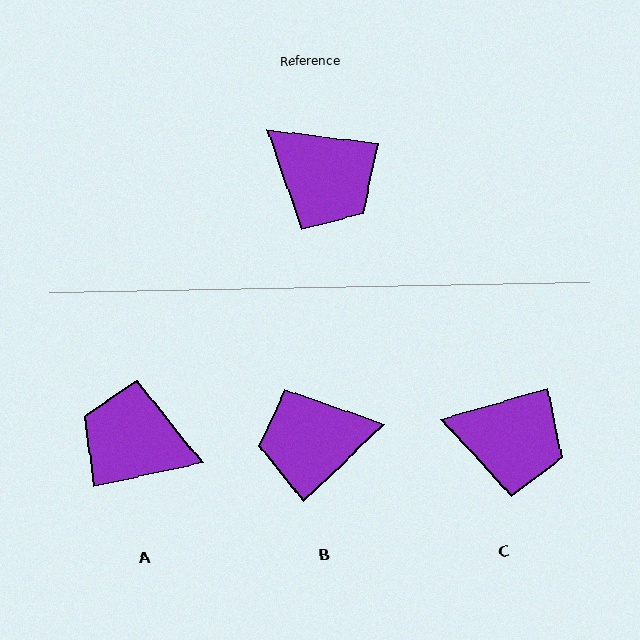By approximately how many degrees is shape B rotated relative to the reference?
Approximately 129 degrees clockwise.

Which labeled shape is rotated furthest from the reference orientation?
A, about 160 degrees away.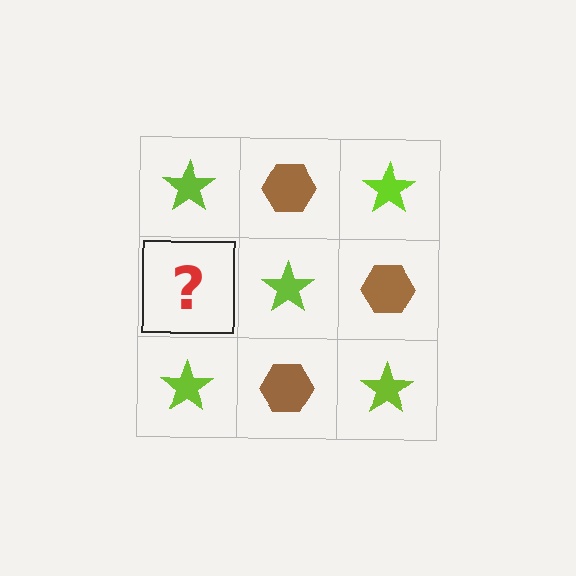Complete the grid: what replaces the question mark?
The question mark should be replaced with a brown hexagon.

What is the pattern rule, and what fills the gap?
The rule is that it alternates lime star and brown hexagon in a checkerboard pattern. The gap should be filled with a brown hexagon.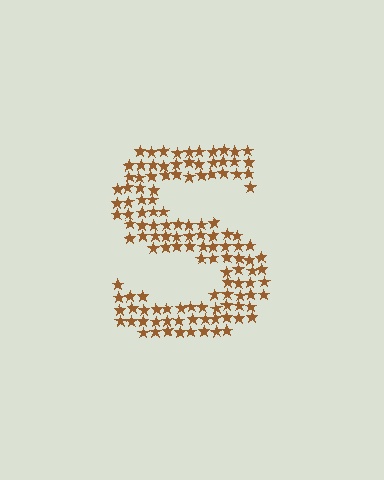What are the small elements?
The small elements are stars.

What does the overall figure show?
The overall figure shows the letter S.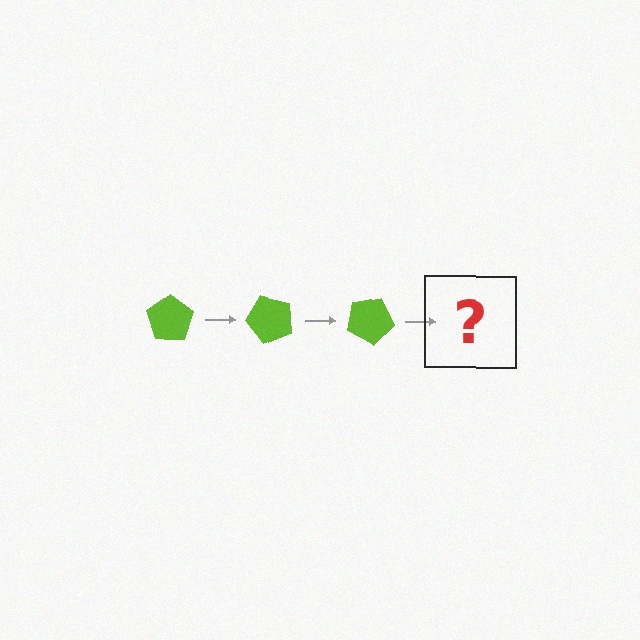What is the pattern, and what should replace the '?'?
The pattern is that the pentagon rotates 50 degrees each step. The '?' should be a lime pentagon rotated 150 degrees.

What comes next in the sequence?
The next element should be a lime pentagon rotated 150 degrees.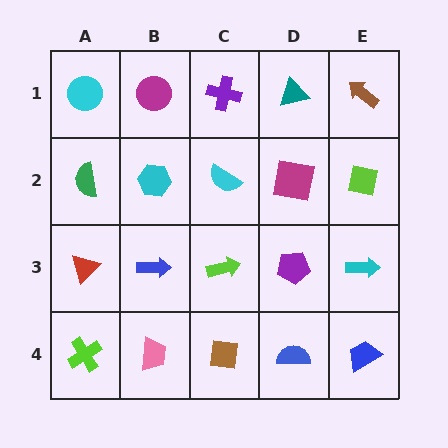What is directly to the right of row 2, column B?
A cyan semicircle.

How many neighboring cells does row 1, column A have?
2.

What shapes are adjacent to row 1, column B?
A cyan hexagon (row 2, column B), a cyan circle (row 1, column A), a purple cross (row 1, column C).